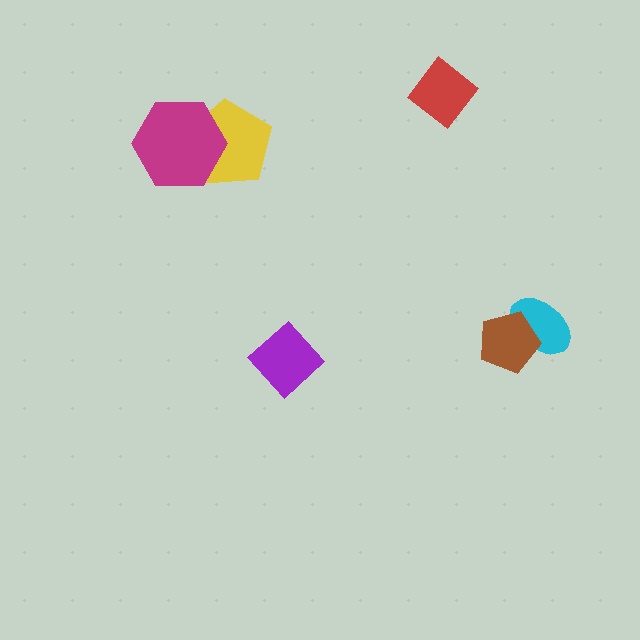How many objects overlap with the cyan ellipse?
1 object overlaps with the cyan ellipse.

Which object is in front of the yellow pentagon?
The magenta hexagon is in front of the yellow pentagon.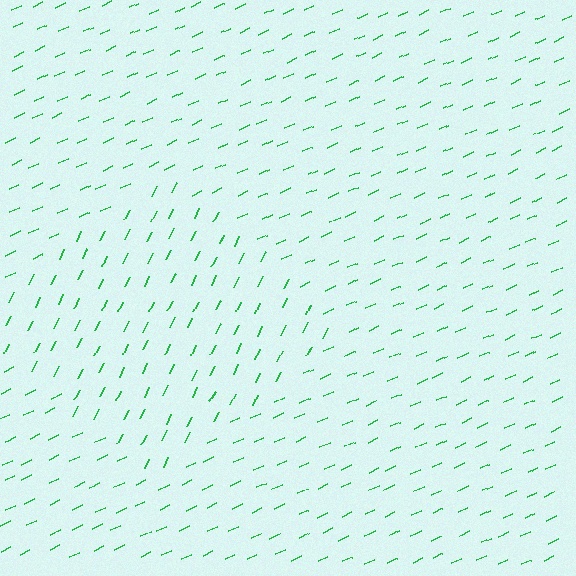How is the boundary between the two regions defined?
The boundary is defined purely by a change in line orientation (approximately 39 degrees difference). All lines are the same color and thickness.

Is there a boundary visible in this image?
Yes, there is a texture boundary formed by a change in line orientation.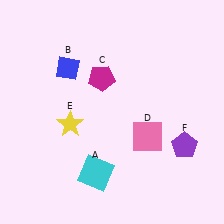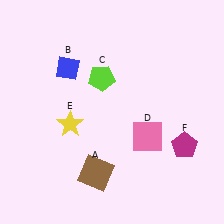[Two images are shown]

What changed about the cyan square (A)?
In Image 1, A is cyan. In Image 2, it changed to brown.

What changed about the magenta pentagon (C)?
In Image 1, C is magenta. In Image 2, it changed to lime.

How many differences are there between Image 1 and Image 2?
There are 3 differences between the two images.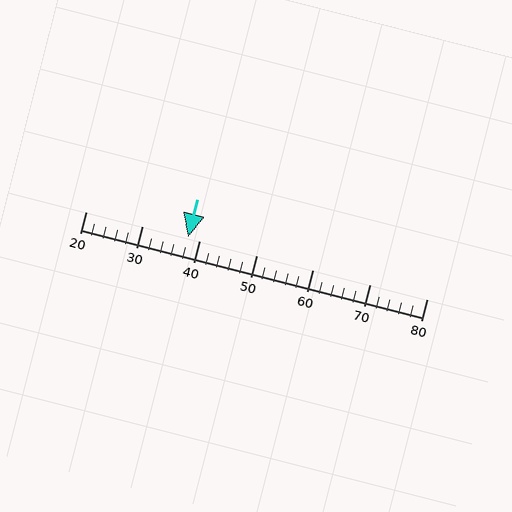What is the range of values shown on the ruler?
The ruler shows values from 20 to 80.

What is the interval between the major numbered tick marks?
The major tick marks are spaced 10 units apart.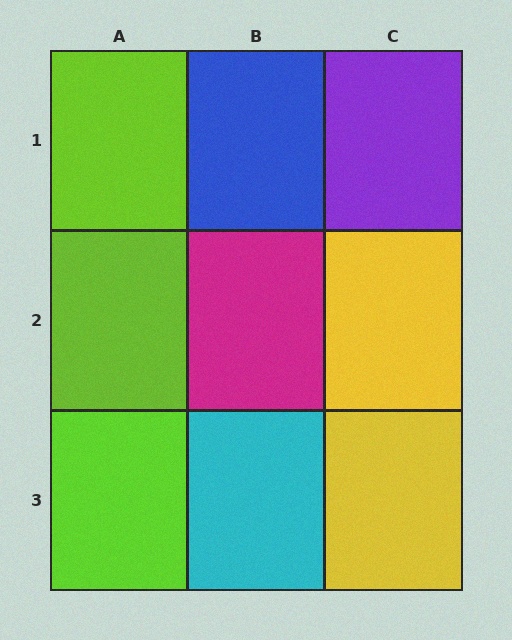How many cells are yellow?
2 cells are yellow.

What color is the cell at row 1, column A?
Lime.